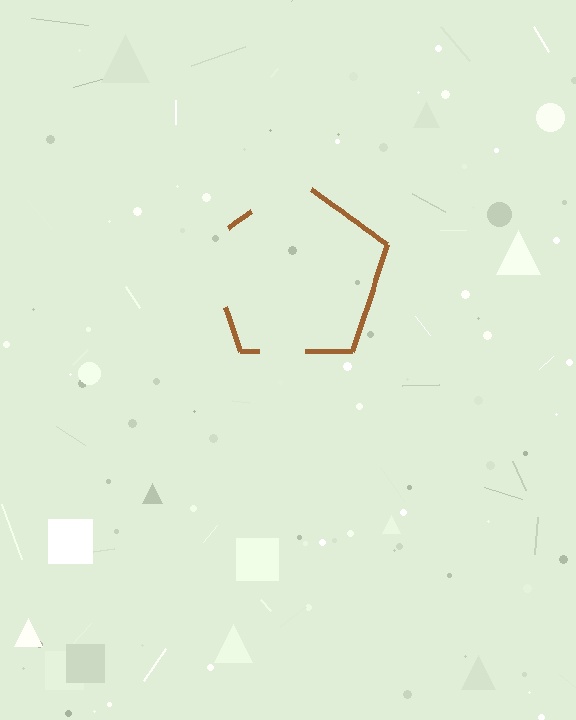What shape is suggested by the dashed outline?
The dashed outline suggests a pentagon.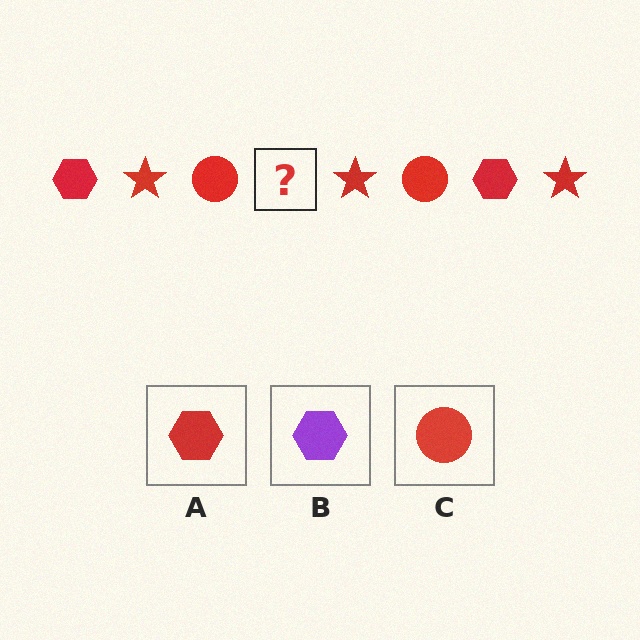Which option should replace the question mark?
Option A.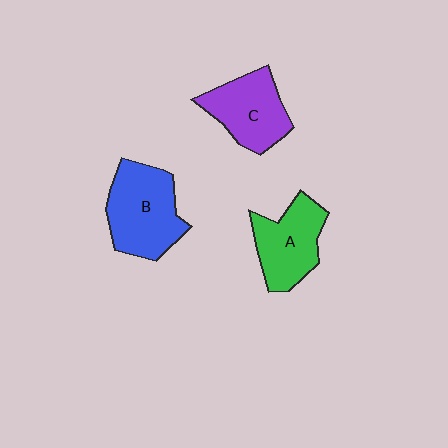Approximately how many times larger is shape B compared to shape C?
Approximately 1.2 times.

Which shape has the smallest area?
Shape C (purple).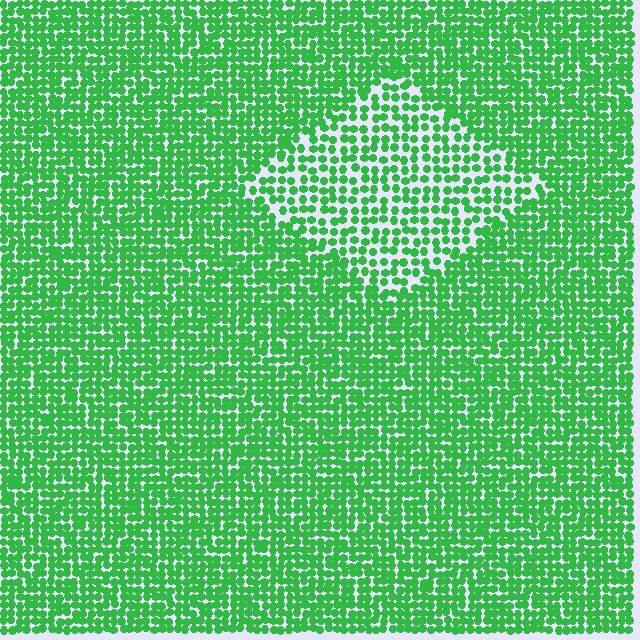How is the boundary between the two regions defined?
The boundary is defined by a change in element density (approximately 1.7x ratio). All elements are the same color, size, and shape.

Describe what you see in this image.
The image contains small green elements arranged at two different densities. A diamond-shaped region is visible where the elements are less densely packed than the surrounding area.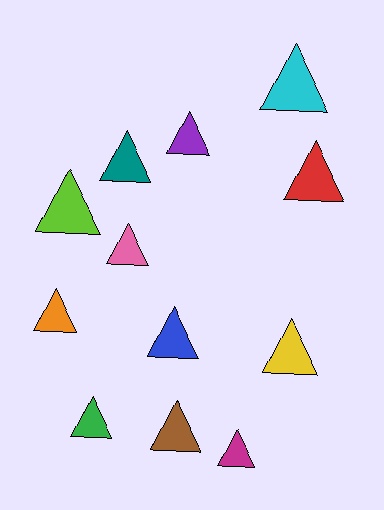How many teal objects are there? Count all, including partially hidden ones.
There is 1 teal object.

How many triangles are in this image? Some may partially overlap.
There are 12 triangles.